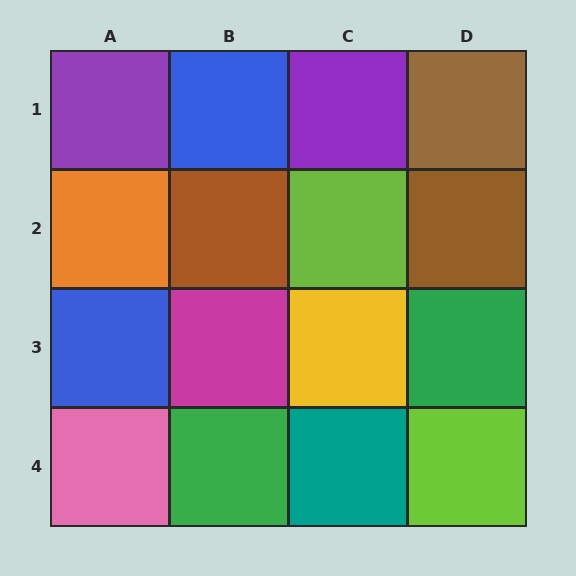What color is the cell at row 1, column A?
Purple.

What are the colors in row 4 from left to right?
Pink, green, teal, lime.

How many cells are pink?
1 cell is pink.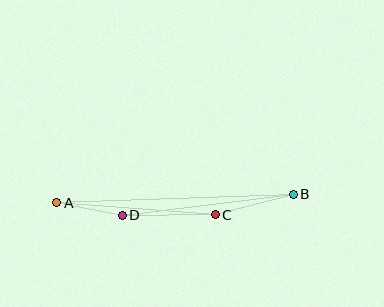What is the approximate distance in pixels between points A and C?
The distance between A and C is approximately 159 pixels.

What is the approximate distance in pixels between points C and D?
The distance between C and D is approximately 93 pixels.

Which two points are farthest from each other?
Points A and B are farthest from each other.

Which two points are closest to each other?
Points A and D are closest to each other.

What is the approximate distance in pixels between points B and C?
The distance between B and C is approximately 80 pixels.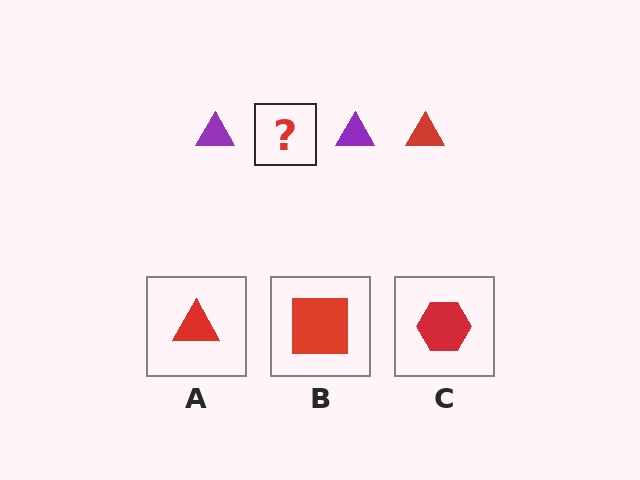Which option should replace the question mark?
Option A.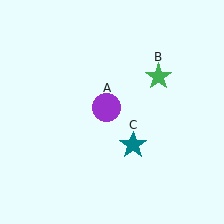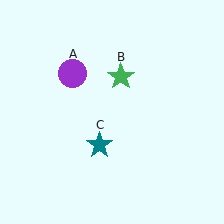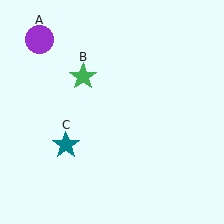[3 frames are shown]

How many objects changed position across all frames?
3 objects changed position: purple circle (object A), green star (object B), teal star (object C).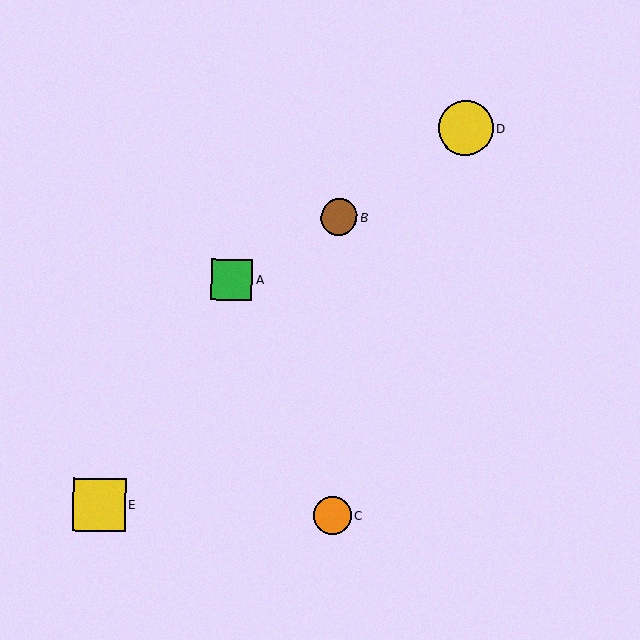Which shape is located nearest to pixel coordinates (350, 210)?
The brown circle (labeled B) at (339, 218) is nearest to that location.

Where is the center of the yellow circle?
The center of the yellow circle is at (466, 128).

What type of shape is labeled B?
Shape B is a brown circle.